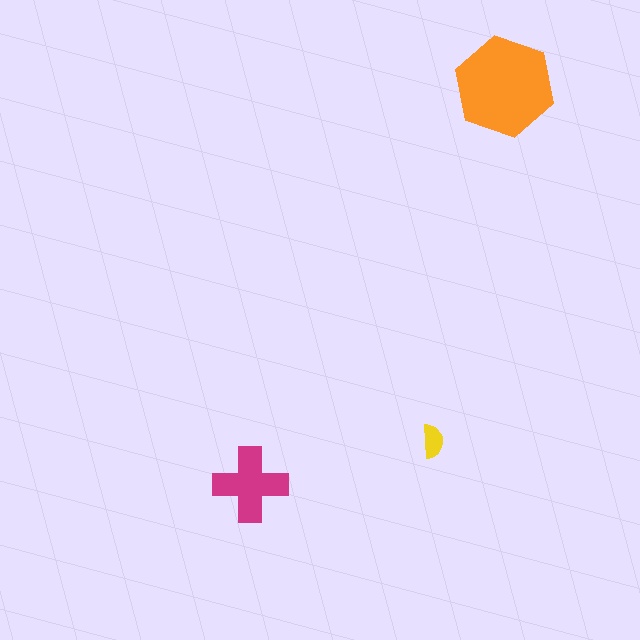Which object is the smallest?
The yellow semicircle.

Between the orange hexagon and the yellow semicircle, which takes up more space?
The orange hexagon.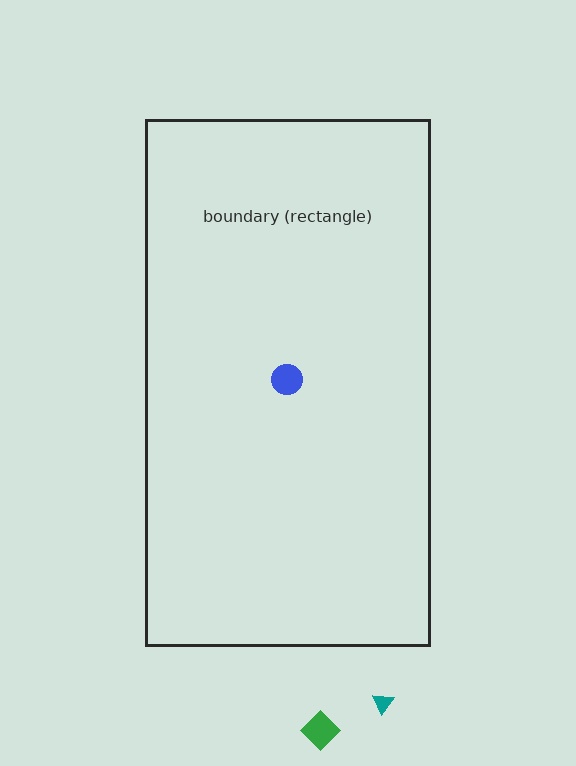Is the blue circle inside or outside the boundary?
Inside.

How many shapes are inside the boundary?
1 inside, 2 outside.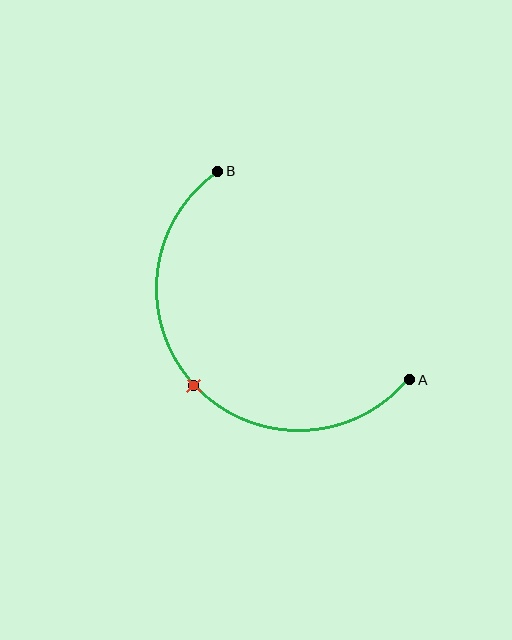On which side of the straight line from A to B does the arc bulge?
The arc bulges below and to the left of the straight line connecting A and B.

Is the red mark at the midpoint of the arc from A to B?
Yes. The red mark lies on the arc at equal arc-length from both A and B — it is the arc midpoint.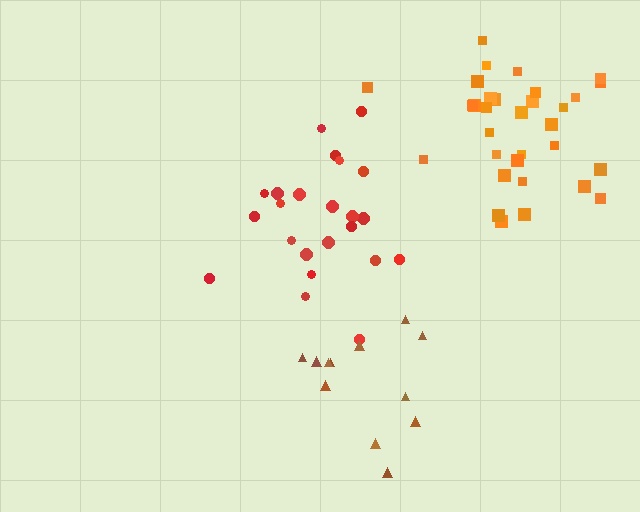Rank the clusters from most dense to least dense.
orange, red, brown.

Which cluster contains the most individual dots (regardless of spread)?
Orange (32).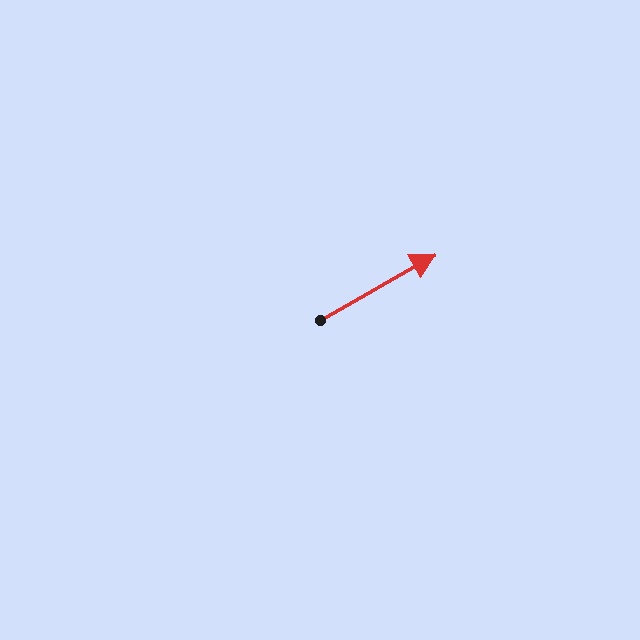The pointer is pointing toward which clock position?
Roughly 2 o'clock.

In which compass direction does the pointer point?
Northeast.